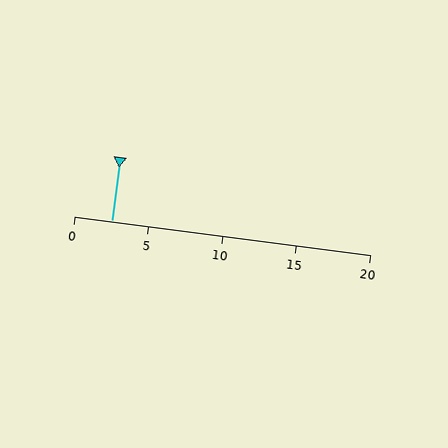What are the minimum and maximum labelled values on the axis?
The axis runs from 0 to 20.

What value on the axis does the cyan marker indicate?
The marker indicates approximately 2.5.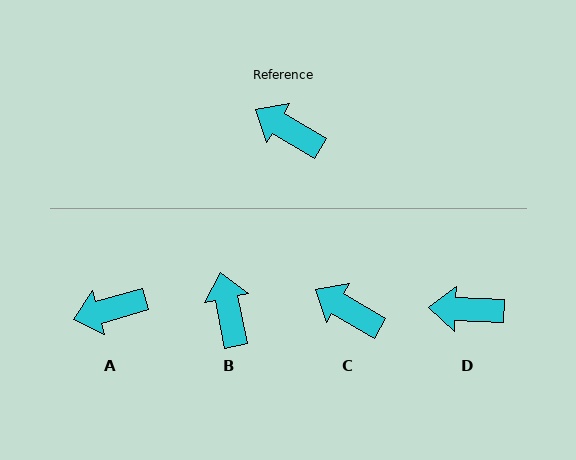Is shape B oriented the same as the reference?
No, it is off by about 47 degrees.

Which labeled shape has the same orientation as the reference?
C.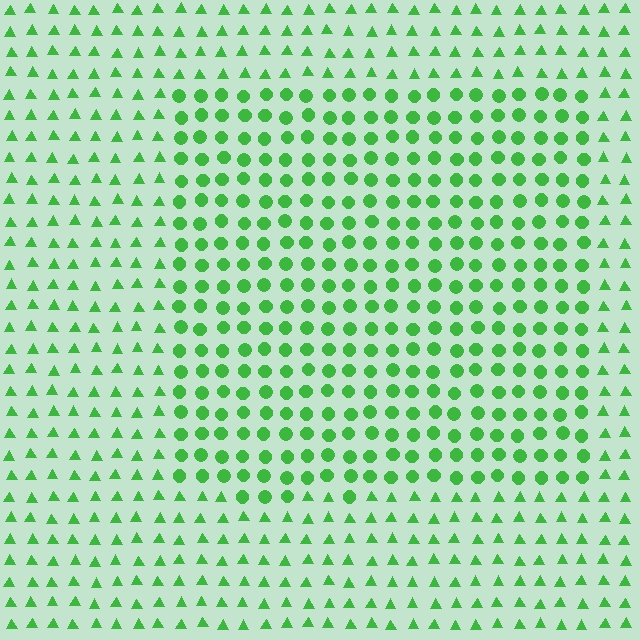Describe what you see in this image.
The image is filled with small green elements arranged in a uniform grid. A rectangle-shaped region contains circles, while the surrounding area contains triangles. The boundary is defined purely by the change in element shape.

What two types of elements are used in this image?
The image uses circles inside the rectangle region and triangles outside it.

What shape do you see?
I see a rectangle.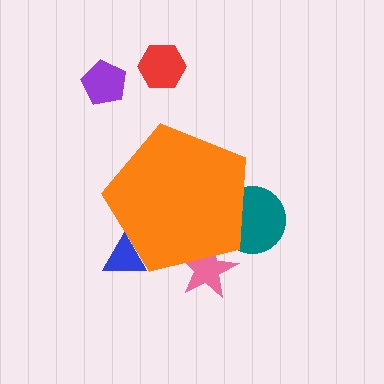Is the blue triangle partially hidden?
Yes, the blue triangle is partially hidden behind the orange pentagon.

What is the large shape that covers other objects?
An orange pentagon.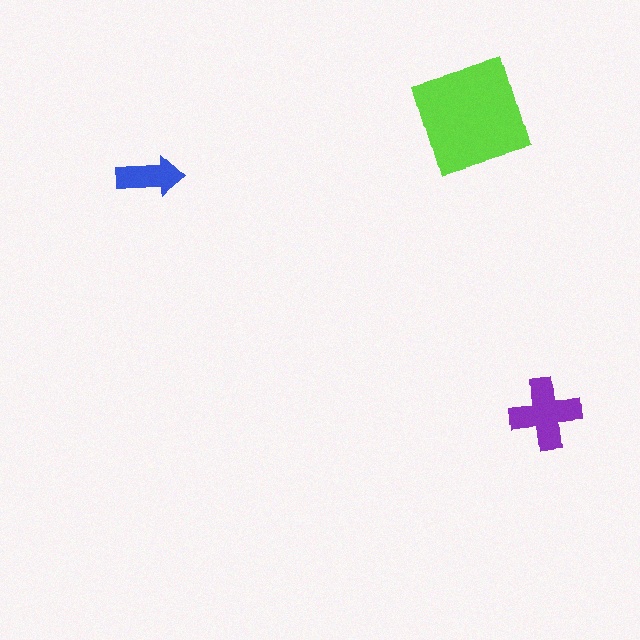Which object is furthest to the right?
The purple cross is rightmost.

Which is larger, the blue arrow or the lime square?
The lime square.